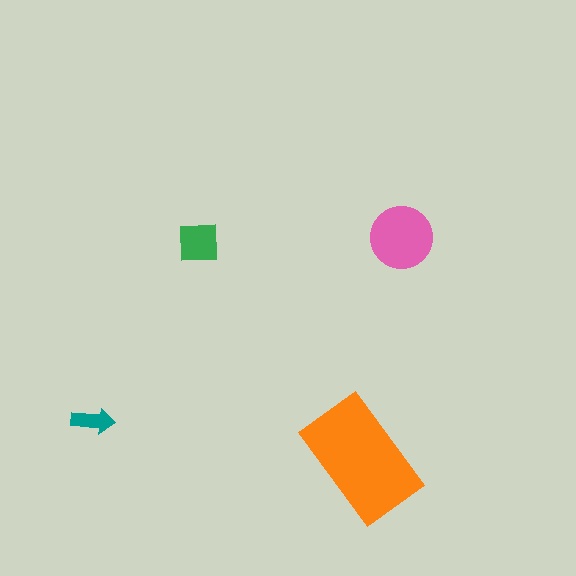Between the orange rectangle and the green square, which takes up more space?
The orange rectangle.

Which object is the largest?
The orange rectangle.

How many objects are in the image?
There are 4 objects in the image.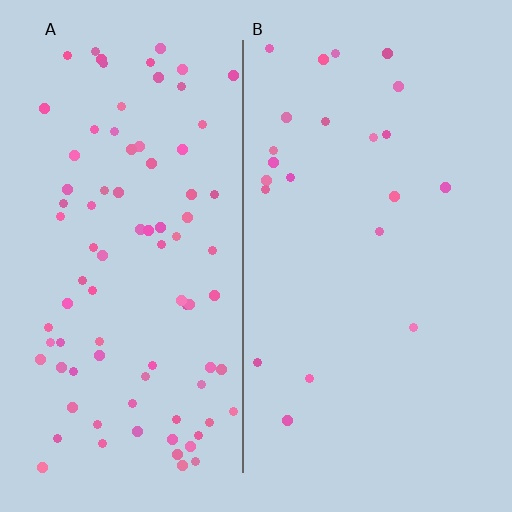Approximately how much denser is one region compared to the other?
Approximately 4.0× — region A over region B.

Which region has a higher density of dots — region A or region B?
A (the left).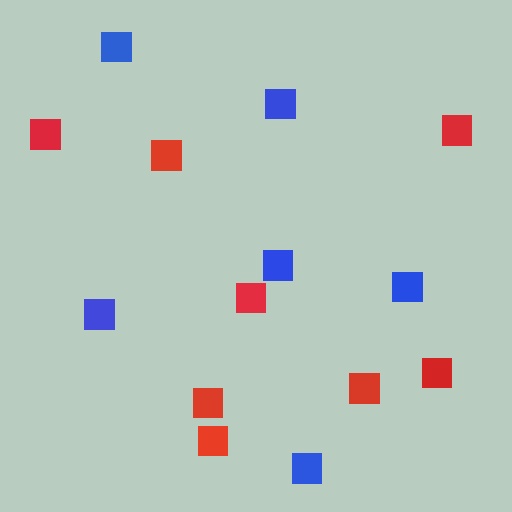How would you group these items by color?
There are 2 groups: one group of red squares (8) and one group of blue squares (6).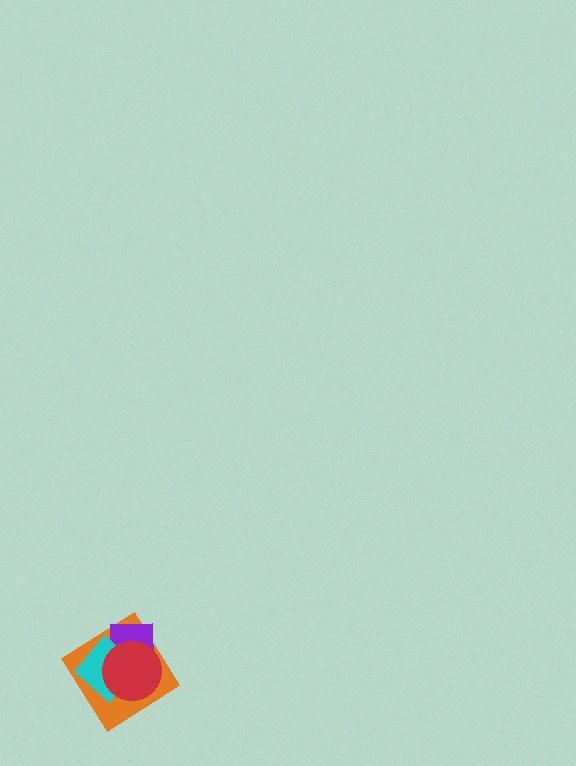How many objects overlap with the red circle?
3 objects overlap with the red circle.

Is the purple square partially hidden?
Yes, it is partially covered by another shape.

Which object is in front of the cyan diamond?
The red circle is in front of the cyan diamond.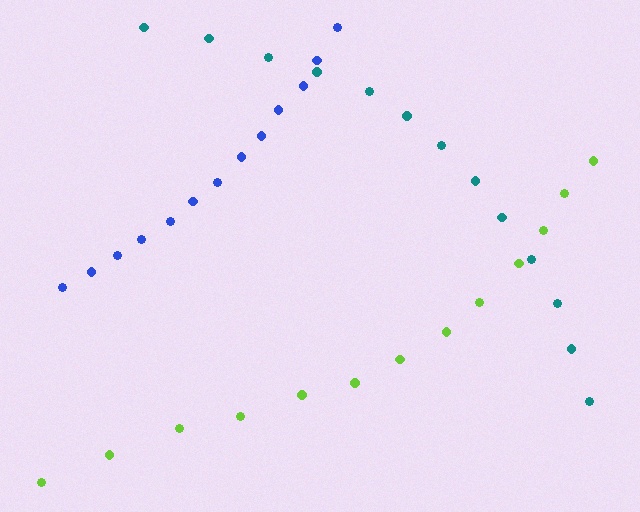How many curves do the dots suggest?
There are 3 distinct paths.